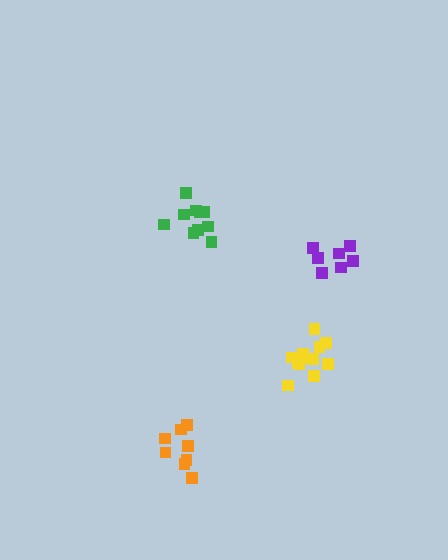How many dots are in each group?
Group 1: 7 dots, Group 2: 10 dots, Group 3: 8 dots, Group 4: 12 dots (37 total).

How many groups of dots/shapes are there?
There are 4 groups.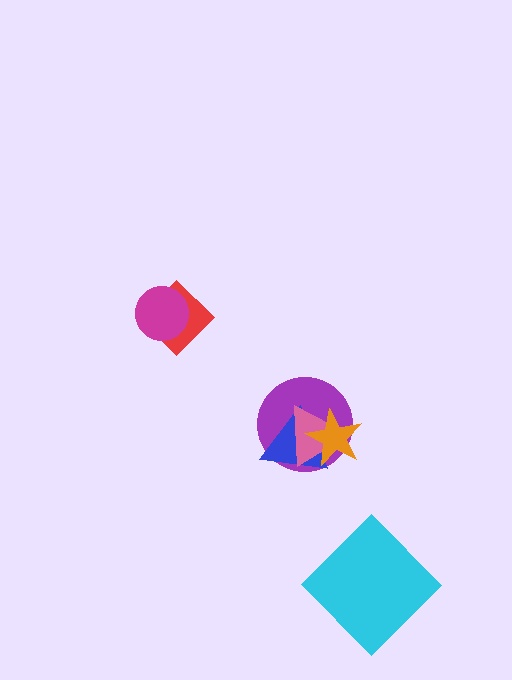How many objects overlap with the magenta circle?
1 object overlaps with the magenta circle.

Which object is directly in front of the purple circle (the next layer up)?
The blue triangle is directly in front of the purple circle.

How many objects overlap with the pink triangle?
3 objects overlap with the pink triangle.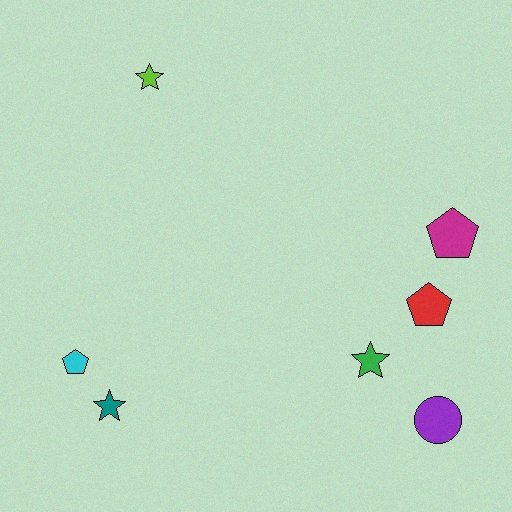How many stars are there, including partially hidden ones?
There are 3 stars.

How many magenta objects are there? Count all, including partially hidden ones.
There is 1 magenta object.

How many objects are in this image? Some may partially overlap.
There are 7 objects.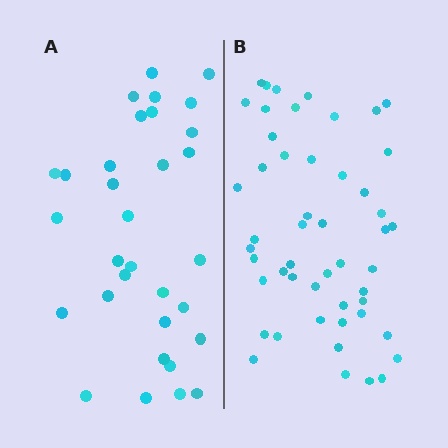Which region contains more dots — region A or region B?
Region B (the right region) has more dots.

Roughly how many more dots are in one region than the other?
Region B has approximately 20 more dots than region A.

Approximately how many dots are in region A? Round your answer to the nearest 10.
About 30 dots. (The exact count is 32, which rounds to 30.)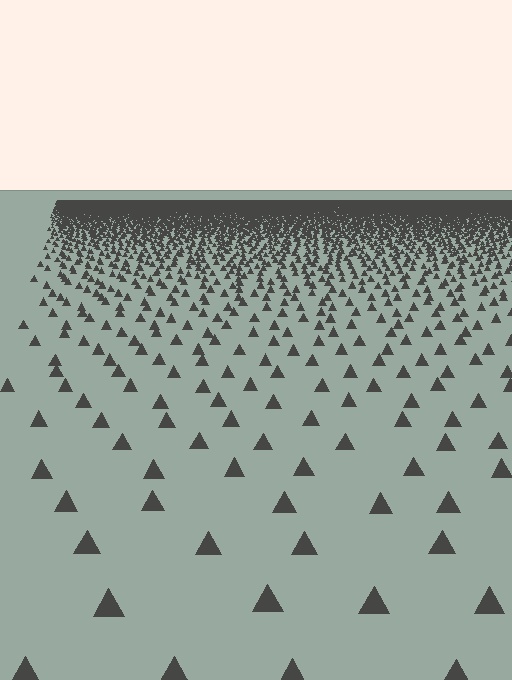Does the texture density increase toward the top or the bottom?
Density increases toward the top.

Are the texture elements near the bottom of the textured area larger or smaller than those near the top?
Larger. Near the bottom, elements are closer to the viewer and appear at a bigger on-screen size.